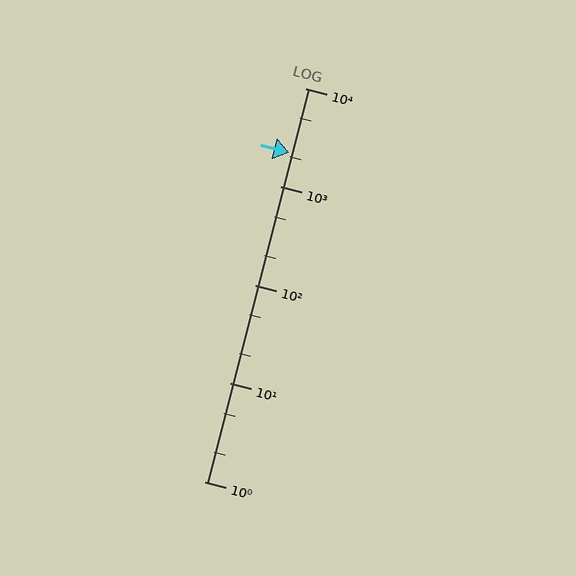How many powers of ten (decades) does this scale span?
The scale spans 4 decades, from 1 to 10000.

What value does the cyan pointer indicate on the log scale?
The pointer indicates approximately 2200.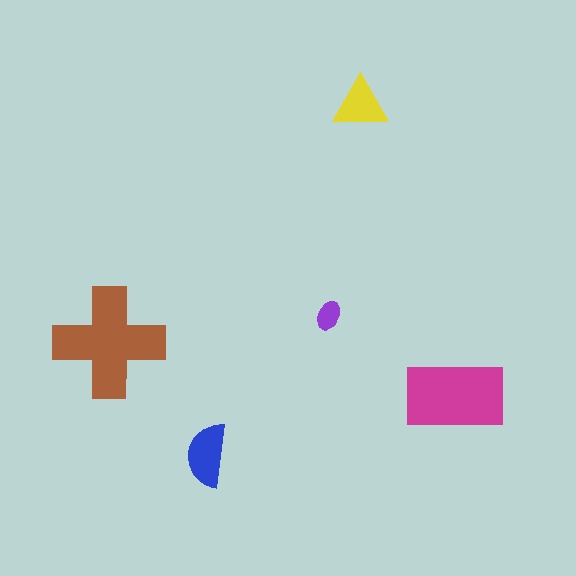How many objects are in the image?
There are 5 objects in the image.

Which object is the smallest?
The purple ellipse.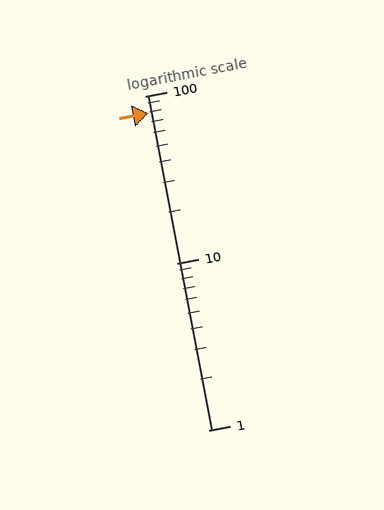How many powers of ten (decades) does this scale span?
The scale spans 2 decades, from 1 to 100.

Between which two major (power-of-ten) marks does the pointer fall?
The pointer is between 10 and 100.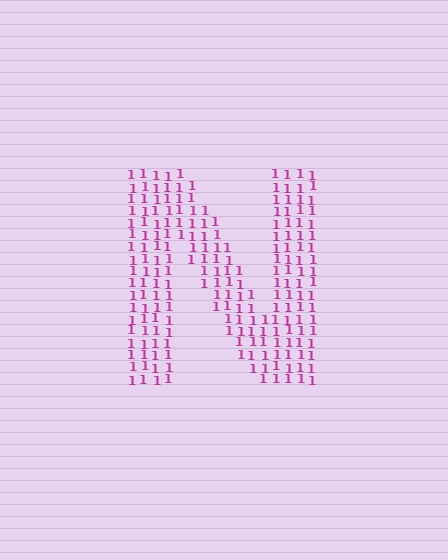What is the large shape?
The large shape is the letter N.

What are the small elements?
The small elements are digit 1's.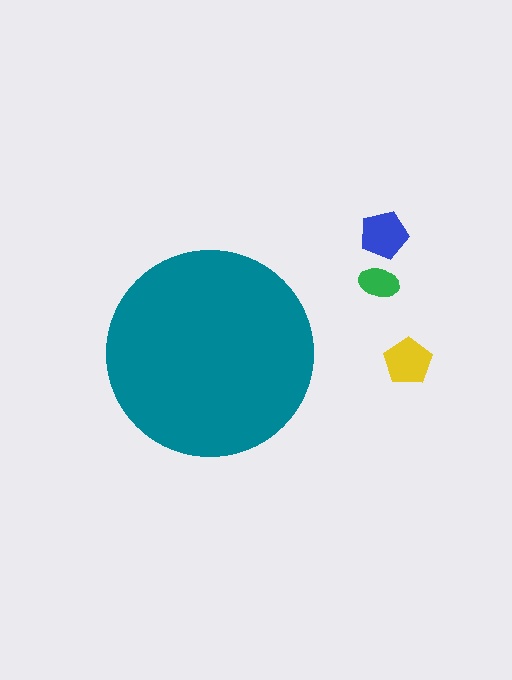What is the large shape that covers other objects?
A teal circle.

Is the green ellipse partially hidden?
No, the green ellipse is fully visible.